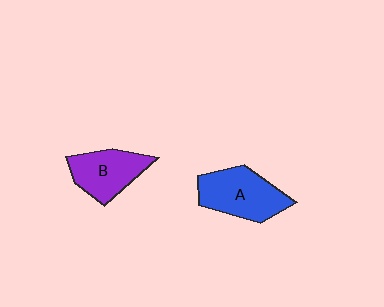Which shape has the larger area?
Shape A (blue).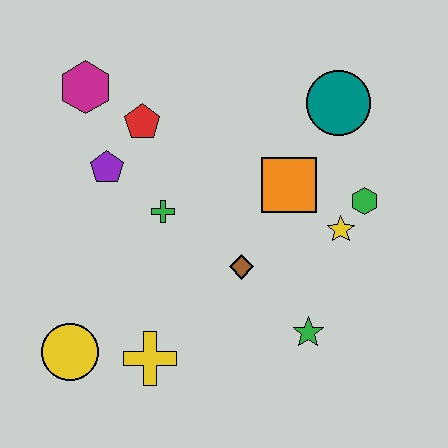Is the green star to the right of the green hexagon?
No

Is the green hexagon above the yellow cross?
Yes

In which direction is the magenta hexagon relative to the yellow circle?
The magenta hexagon is above the yellow circle.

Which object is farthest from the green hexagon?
The yellow circle is farthest from the green hexagon.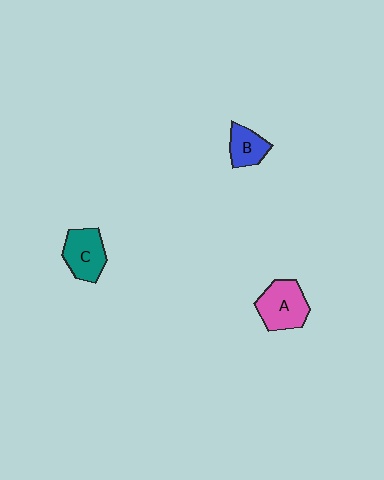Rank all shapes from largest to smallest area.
From largest to smallest: A (pink), C (teal), B (blue).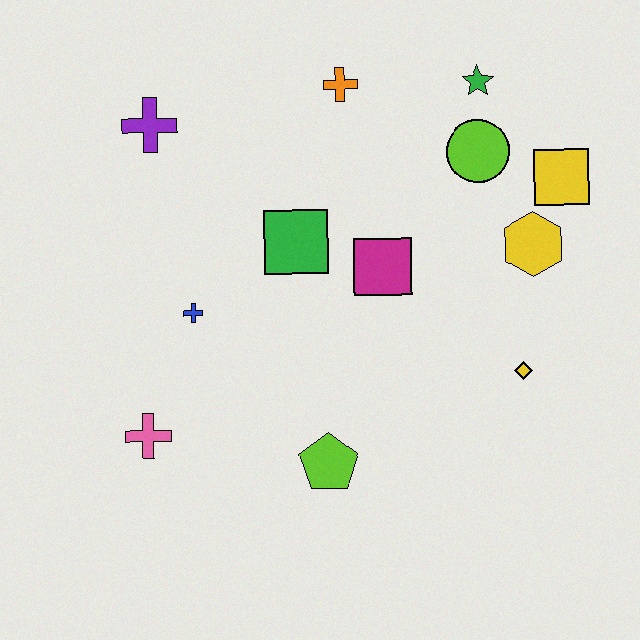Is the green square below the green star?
Yes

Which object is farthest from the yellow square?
The pink cross is farthest from the yellow square.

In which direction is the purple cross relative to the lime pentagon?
The purple cross is above the lime pentagon.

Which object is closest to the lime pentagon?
The pink cross is closest to the lime pentagon.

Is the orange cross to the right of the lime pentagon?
Yes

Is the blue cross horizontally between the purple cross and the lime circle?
Yes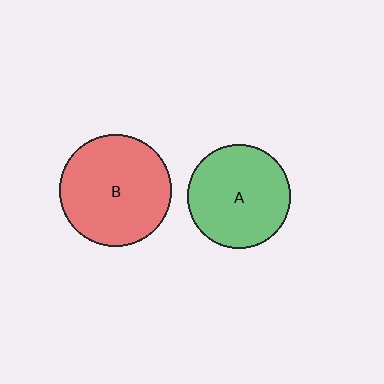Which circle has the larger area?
Circle B (red).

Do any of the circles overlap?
No, none of the circles overlap.